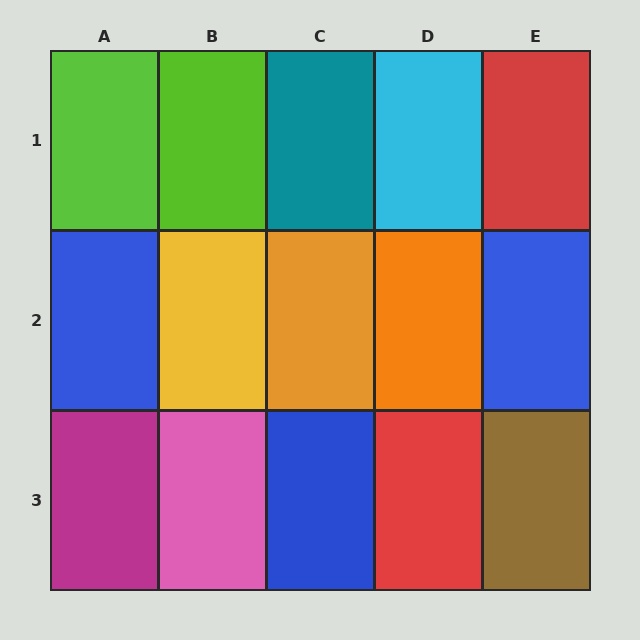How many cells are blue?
3 cells are blue.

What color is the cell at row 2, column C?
Orange.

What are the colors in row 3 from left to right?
Magenta, pink, blue, red, brown.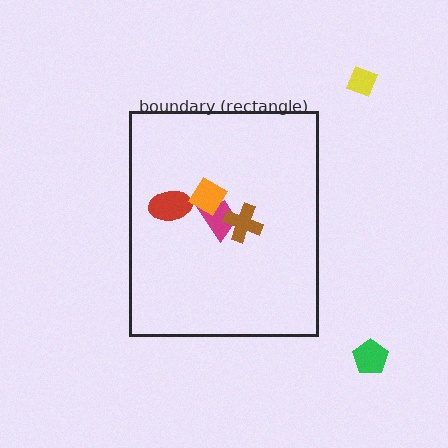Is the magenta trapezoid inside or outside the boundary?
Inside.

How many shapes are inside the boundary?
4 inside, 2 outside.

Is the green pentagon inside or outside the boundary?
Outside.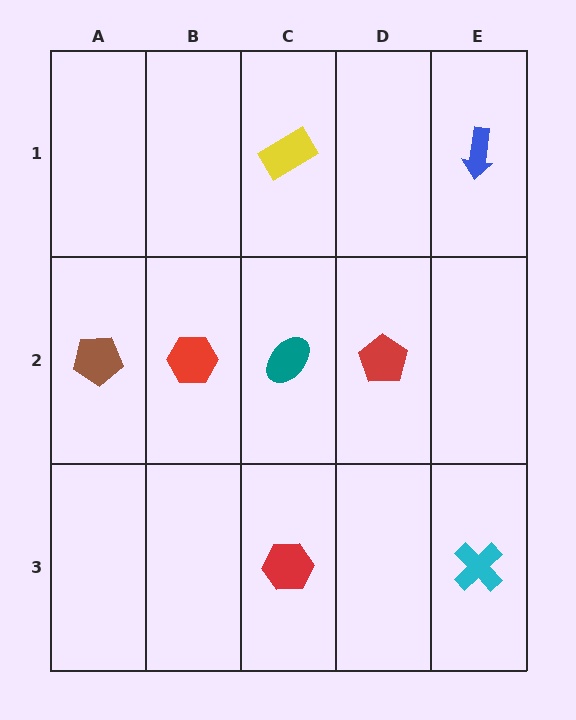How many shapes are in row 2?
4 shapes.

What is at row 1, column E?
A blue arrow.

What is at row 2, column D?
A red pentagon.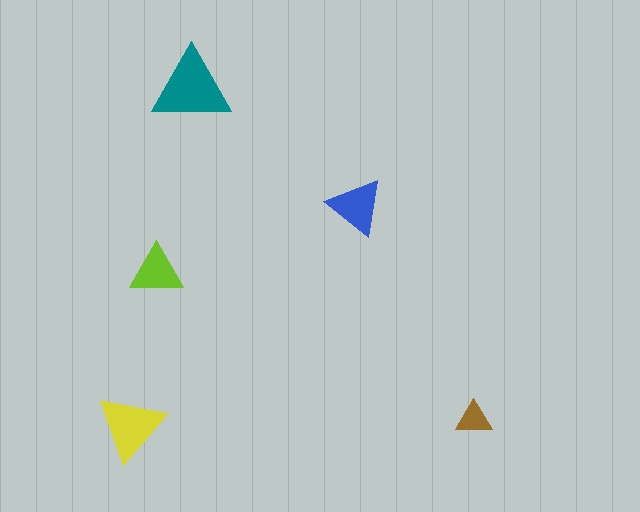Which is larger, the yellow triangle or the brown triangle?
The yellow one.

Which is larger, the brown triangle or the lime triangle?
The lime one.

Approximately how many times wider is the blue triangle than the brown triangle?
About 1.5 times wider.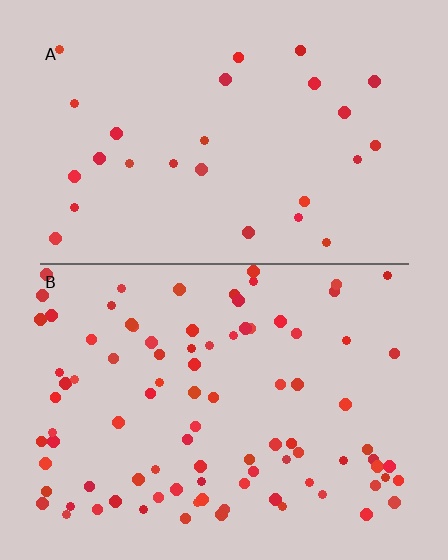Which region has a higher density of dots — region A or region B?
B (the bottom).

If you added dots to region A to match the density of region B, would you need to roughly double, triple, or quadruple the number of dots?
Approximately triple.